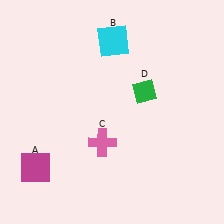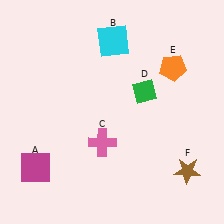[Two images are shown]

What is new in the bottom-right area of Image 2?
A brown star (F) was added in the bottom-right area of Image 2.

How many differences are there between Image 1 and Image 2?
There are 2 differences between the two images.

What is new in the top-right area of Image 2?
An orange pentagon (E) was added in the top-right area of Image 2.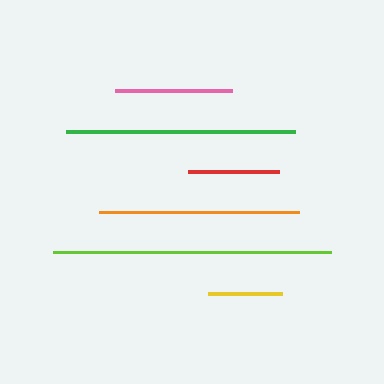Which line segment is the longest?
The lime line is the longest at approximately 278 pixels.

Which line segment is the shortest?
The yellow line is the shortest at approximately 74 pixels.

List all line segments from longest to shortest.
From longest to shortest: lime, green, orange, pink, red, yellow.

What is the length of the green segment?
The green segment is approximately 229 pixels long.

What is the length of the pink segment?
The pink segment is approximately 117 pixels long.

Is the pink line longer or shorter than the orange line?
The orange line is longer than the pink line.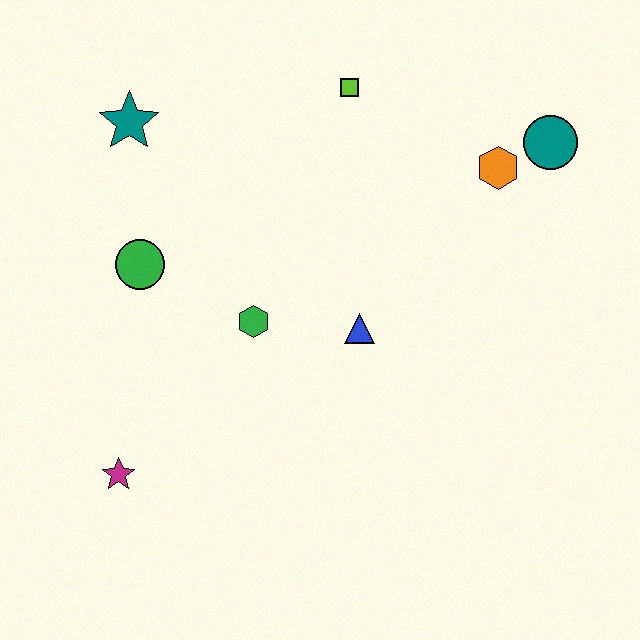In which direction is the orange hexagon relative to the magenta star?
The orange hexagon is to the right of the magenta star.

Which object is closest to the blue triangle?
The green hexagon is closest to the blue triangle.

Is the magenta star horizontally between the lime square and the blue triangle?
No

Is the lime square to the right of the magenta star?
Yes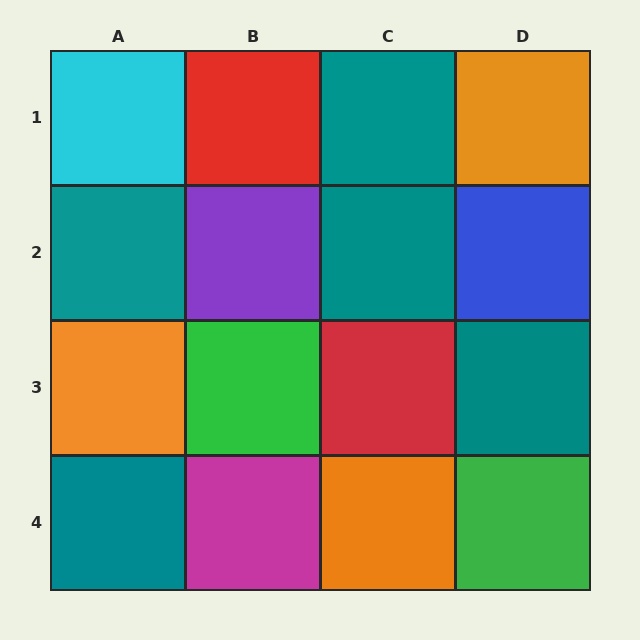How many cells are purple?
1 cell is purple.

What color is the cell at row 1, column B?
Red.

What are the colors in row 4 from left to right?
Teal, magenta, orange, green.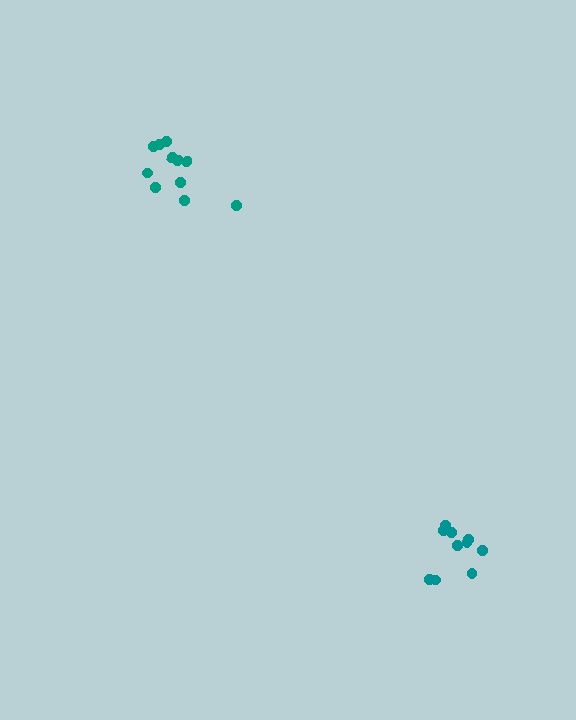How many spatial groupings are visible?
There are 2 spatial groupings.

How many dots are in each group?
Group 1: 11 dots, Group 2: 10 dots (21 total).